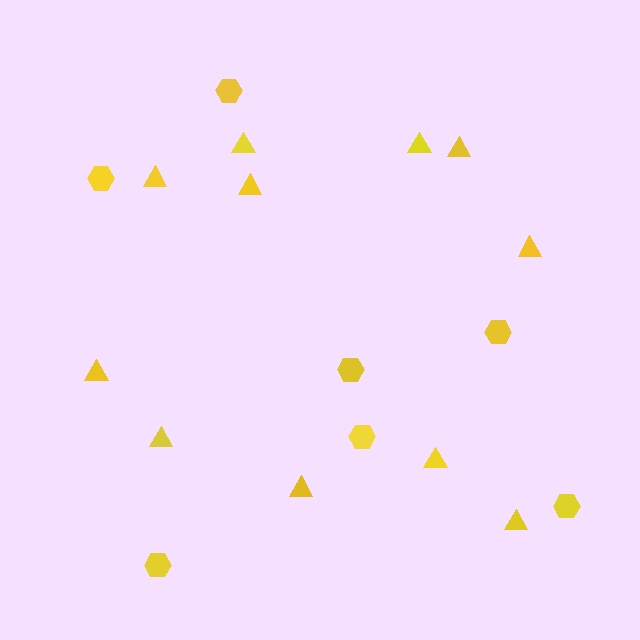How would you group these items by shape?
There are 2 groups: one group of hexagons (7) and one group of triangles (11).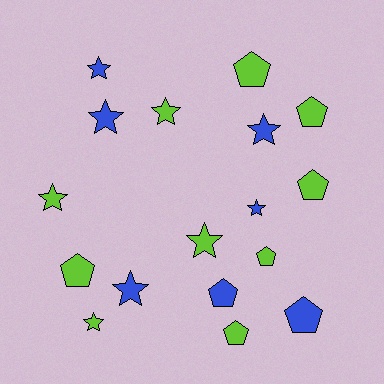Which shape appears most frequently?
Star, with 9 objects.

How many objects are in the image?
There are 17 objects.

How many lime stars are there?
There are 4 lime stars.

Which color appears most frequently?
Lime, with 10 objects.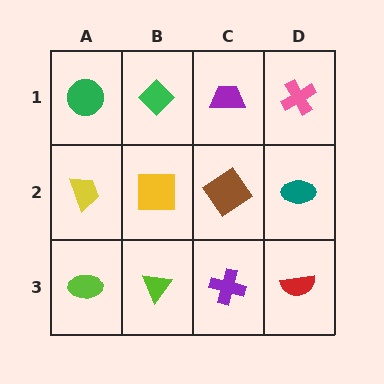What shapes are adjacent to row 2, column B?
A green diamond (row 1, column B), a lime triangle (row 3, column B), a yellow trapezoid (row 2, column A), a brown diamond (row 2, column C).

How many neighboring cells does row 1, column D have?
2.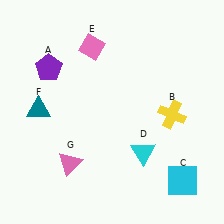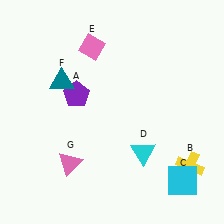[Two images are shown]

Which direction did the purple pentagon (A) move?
The purple pentagon (A) moved right.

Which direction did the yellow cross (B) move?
The yellow cross (B) moved down.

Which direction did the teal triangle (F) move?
The teal triangle (F) moved up.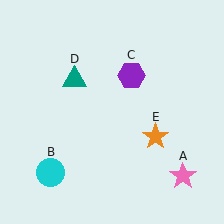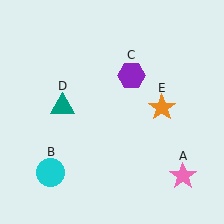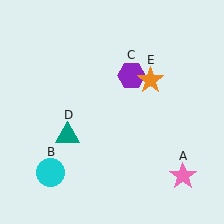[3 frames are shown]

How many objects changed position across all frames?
2 objects changed position: teal triangle (object D), orange star (object E).